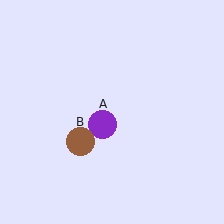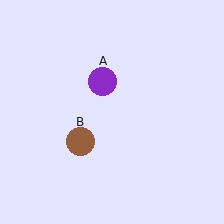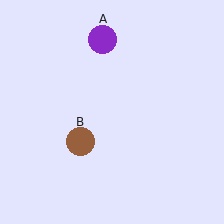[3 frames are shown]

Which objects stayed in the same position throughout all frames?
Brown circle (object B) remained stationary.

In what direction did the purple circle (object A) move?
The purple circle (object A) moved up.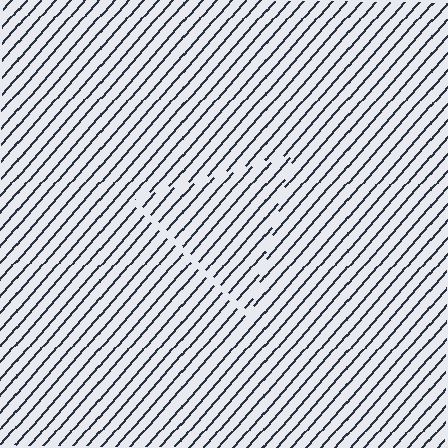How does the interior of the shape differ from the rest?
The interior of the shape contains the same grating, shifted by half a period — the contour is defined by the phase discontinuity where line-ends from the inner and outer gratings abut.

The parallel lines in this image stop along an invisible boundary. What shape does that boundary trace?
An illusory triangle. The interior of the shape contains the same grating, shifted by half a period — the contour is defined by the phase discontinuity where line-ends from the inner and outer gratings abut.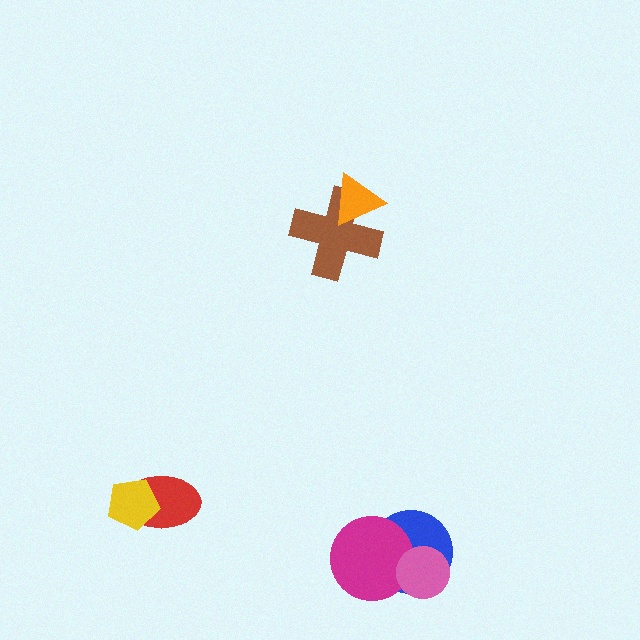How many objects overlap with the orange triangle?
1 object overlaps with the orange triangle.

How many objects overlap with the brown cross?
1 object overlaps with the brown cross.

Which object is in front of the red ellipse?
The yellow pentagon is in front of the red ellipse.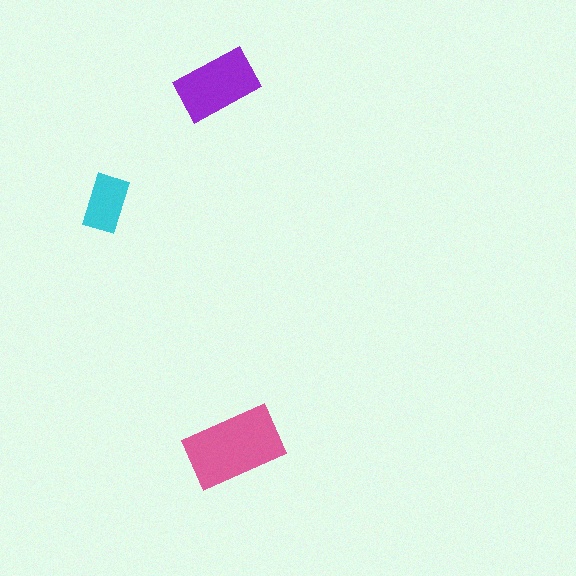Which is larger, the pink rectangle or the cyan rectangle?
The pink one.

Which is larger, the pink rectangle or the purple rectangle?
The pink one.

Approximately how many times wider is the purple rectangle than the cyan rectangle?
About 1.5 times wider.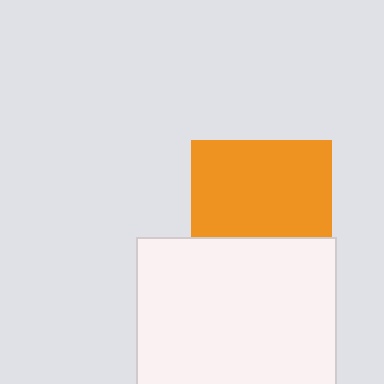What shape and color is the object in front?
The object in front is a white rectangle.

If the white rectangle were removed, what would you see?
You would see the complete orange square.